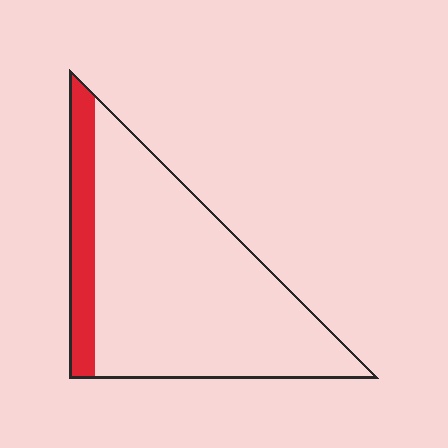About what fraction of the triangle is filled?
About one sixth (1/6).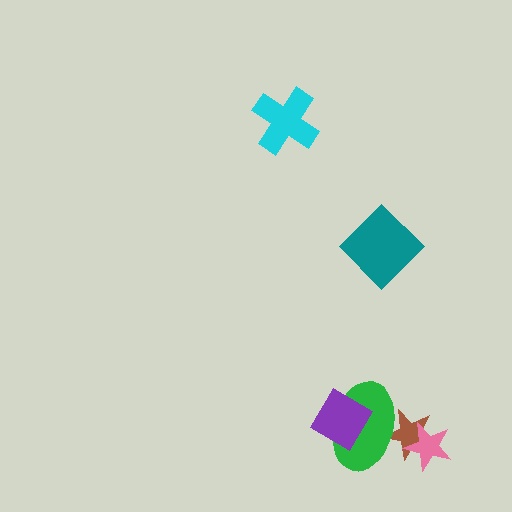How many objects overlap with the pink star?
1 object overlaps with the pink star.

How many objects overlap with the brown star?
2 objects overlap with the brown star.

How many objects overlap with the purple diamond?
1 object overlaps with the purple diamond.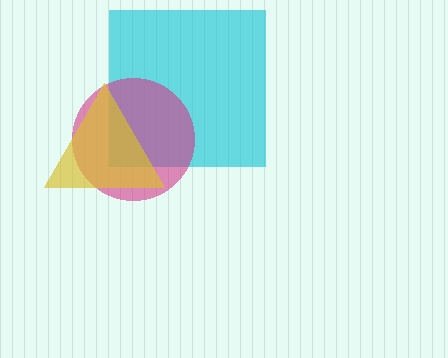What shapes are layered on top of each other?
The layered shapes are: a cyan square, a magenta circle, a yellow triangle.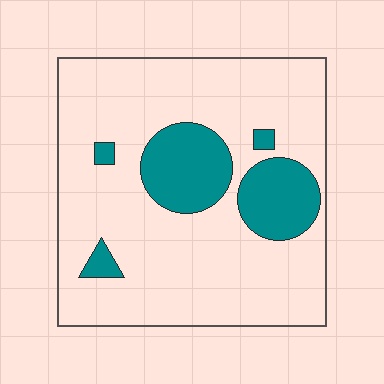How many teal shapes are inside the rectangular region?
5.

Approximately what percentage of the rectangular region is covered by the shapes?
Approximately 20%.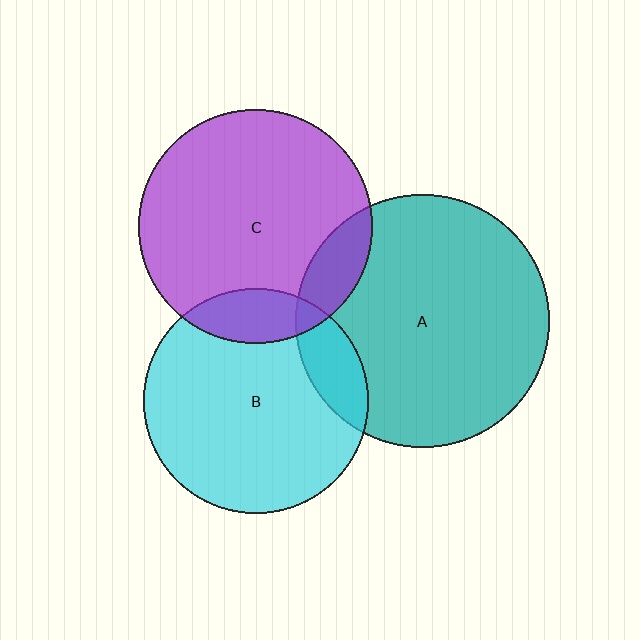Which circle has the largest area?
Circle A (teal).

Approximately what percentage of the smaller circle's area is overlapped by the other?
Approximately 15%.